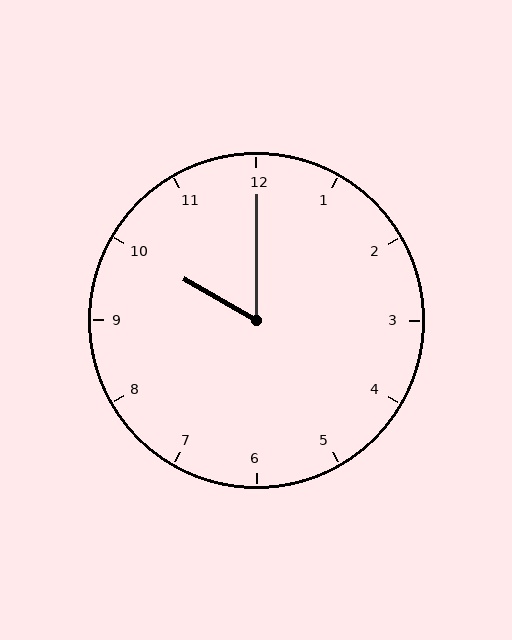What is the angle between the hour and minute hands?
Approximately 60 degrees.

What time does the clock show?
10:00.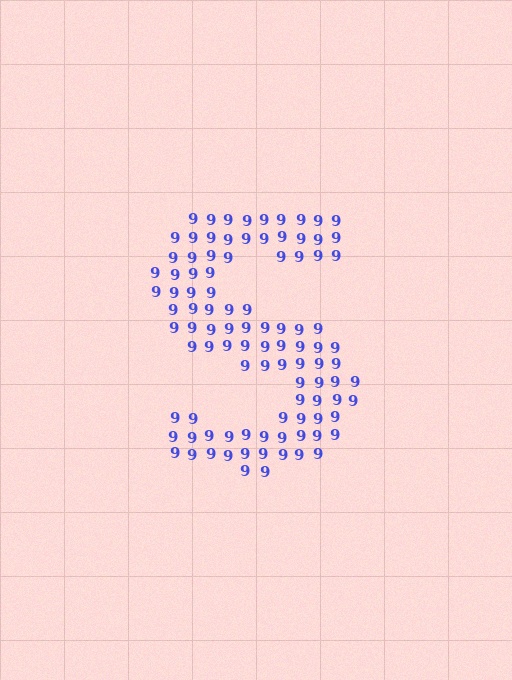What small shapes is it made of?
It is made of small digit 9's.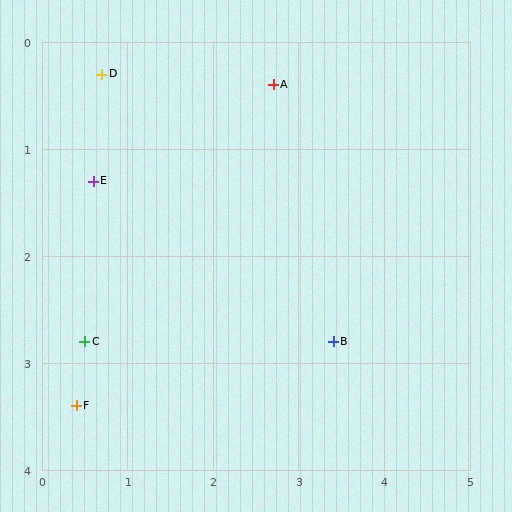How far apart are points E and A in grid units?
Points E and A are about 2.3 grid units apart.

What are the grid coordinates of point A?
Point A is at approximately (2.7, 0.4).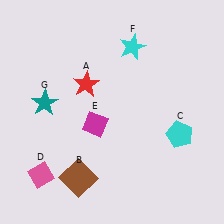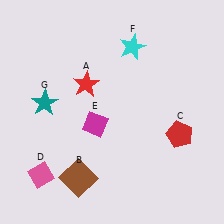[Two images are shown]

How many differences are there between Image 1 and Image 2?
There is 1 difference between the two images.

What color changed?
The pentagon (C) changed from cyan in Image 1 to red in Image 2.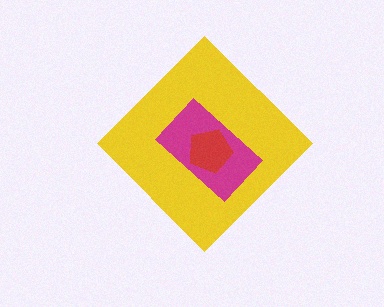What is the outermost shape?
The yellow diamond.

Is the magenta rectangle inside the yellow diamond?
Yes.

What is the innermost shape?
The red pentagon.